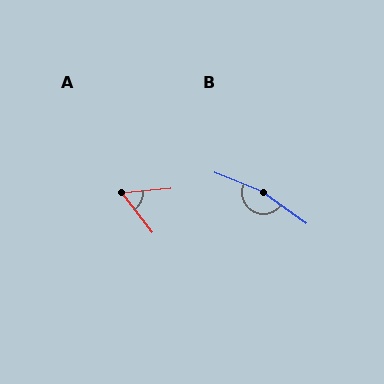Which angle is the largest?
B, at approximately 165 degrees.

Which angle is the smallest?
A, at approximately 58 degrees.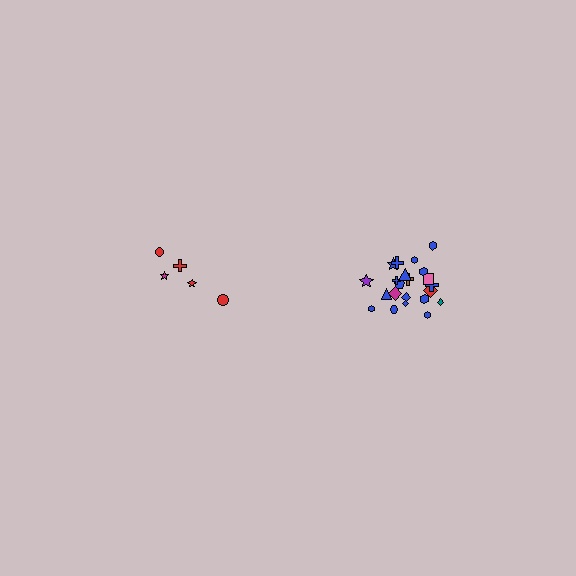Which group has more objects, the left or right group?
The right group.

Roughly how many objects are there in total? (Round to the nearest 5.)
Roughly 25 objects in total.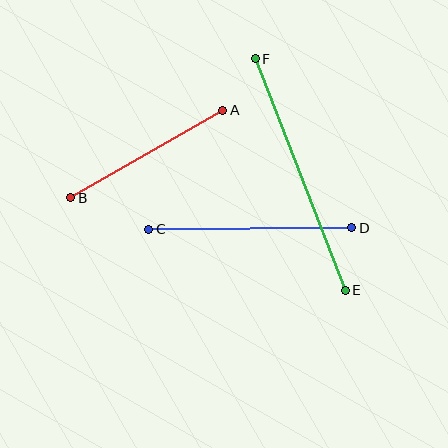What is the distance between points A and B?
The distance is approximately 176 pixels.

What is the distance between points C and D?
The distance is approximately 203 pixels.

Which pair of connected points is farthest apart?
Points E and F are farthest apart.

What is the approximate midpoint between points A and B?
The midpoint is at approximately (147, 154) pixels.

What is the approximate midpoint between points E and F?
The midpoint is at approximately (300, 175) pixels.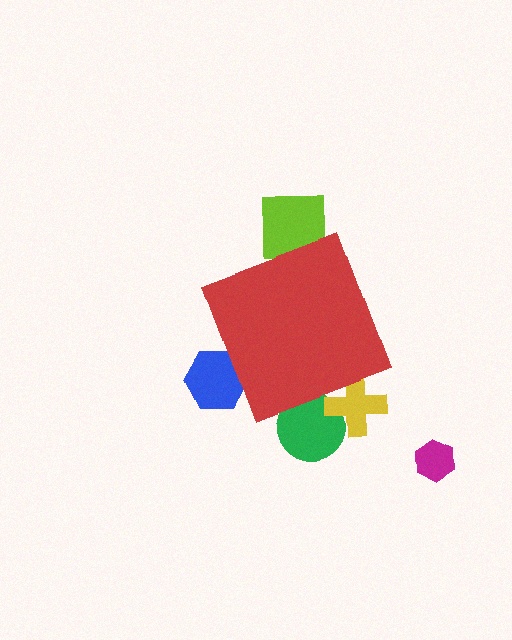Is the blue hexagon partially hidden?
Yes, the blue hexagon is partially hidden behind the red diamond.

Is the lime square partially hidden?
Yes, the lime square is partially hidden behind the red diamond.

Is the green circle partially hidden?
Yes, the green circle is partially hidden behind the red diamond.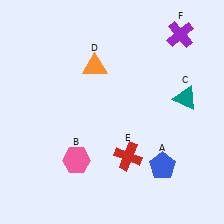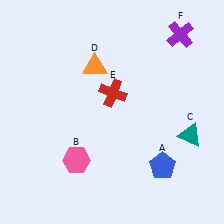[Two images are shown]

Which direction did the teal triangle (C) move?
The teal triangle (C) moved down.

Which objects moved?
The objects that moved are: the teal triangle (C), the red cross (E).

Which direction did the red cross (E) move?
The red cross (E) moved up.